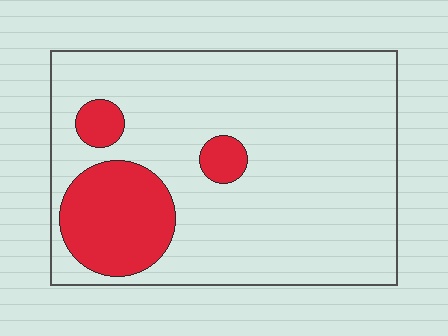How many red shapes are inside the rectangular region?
3.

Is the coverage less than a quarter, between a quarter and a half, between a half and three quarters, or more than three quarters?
Less than a quarter.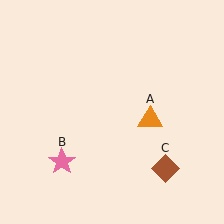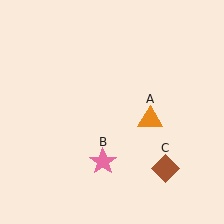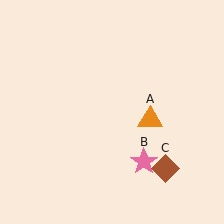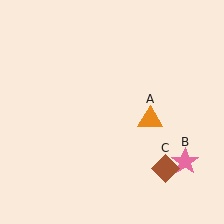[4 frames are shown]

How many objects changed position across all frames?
1 object changed position: pink star (object B).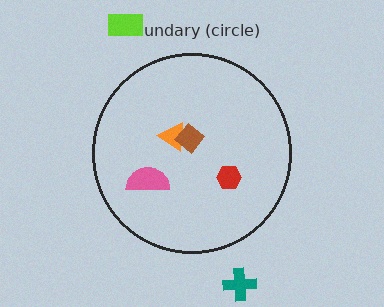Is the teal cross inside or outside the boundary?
Outside.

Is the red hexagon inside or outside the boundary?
Inside.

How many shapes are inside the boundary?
4 inside, 2 outside.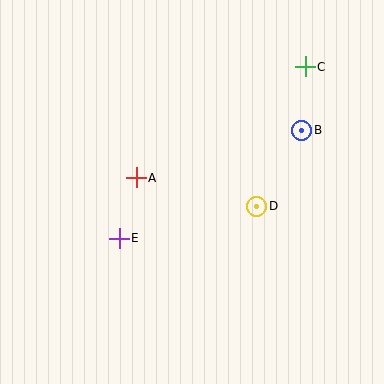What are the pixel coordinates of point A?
Point A is at (136, 178).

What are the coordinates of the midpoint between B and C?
The midpoint between B and C is at (304, 98).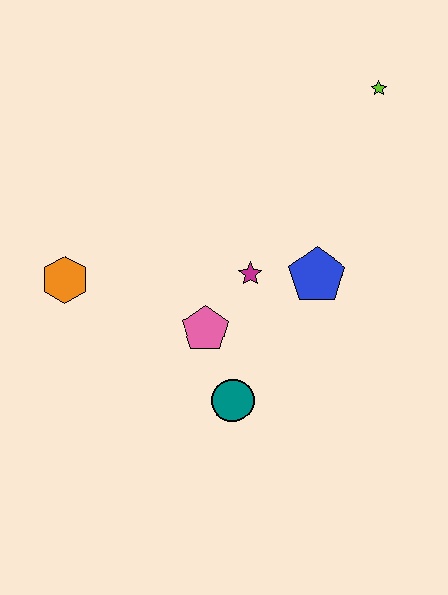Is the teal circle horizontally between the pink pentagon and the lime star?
Yes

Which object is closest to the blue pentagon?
The magenta star is closest to the blue pentagon.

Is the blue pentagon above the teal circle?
Yes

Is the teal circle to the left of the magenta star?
Yes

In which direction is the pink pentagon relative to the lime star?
The pink pentagon is below the lime star.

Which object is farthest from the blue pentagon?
The orange hexagon is farthest from the blue pentagon.